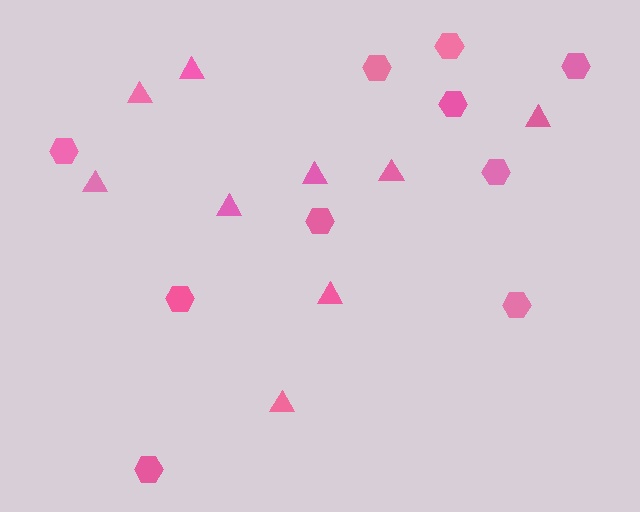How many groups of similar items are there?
There are 2 groups: one group of triangles (9) and one group of hexagons (10).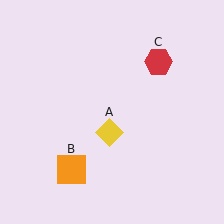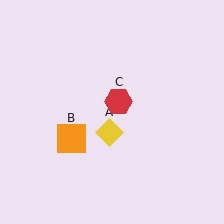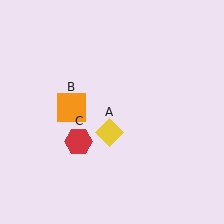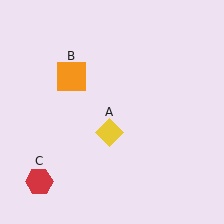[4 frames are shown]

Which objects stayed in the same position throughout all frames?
Yellow diamond (object A) remained stationary.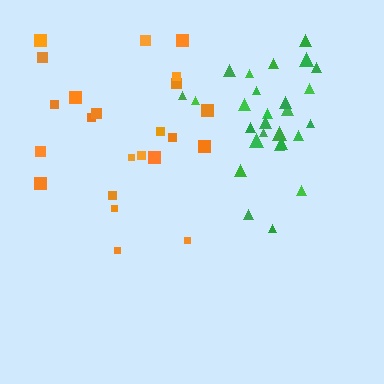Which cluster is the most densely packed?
Green.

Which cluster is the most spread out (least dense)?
Orange.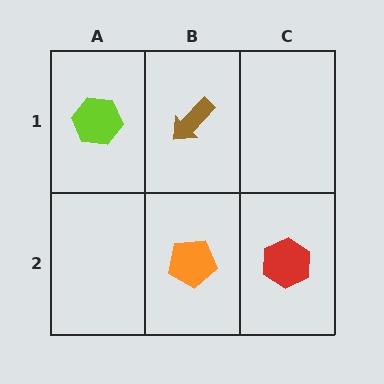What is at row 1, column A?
A lime hexagon.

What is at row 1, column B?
A brown arrow.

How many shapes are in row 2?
2 shapes.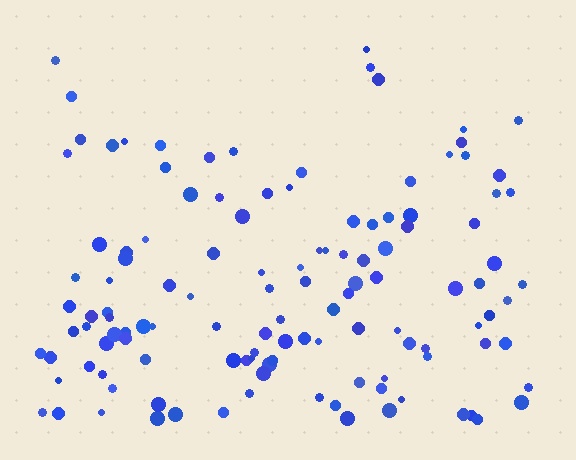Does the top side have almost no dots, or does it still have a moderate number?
Still a moderate number, just noticeably fewer than the bottom.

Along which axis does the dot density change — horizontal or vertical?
Vertical.